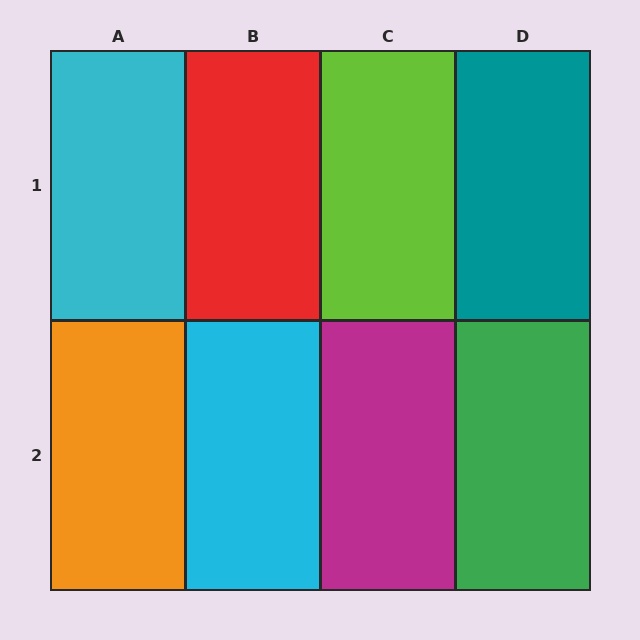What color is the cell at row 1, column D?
Teal.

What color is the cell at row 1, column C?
Lime.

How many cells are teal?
1 cell is teal.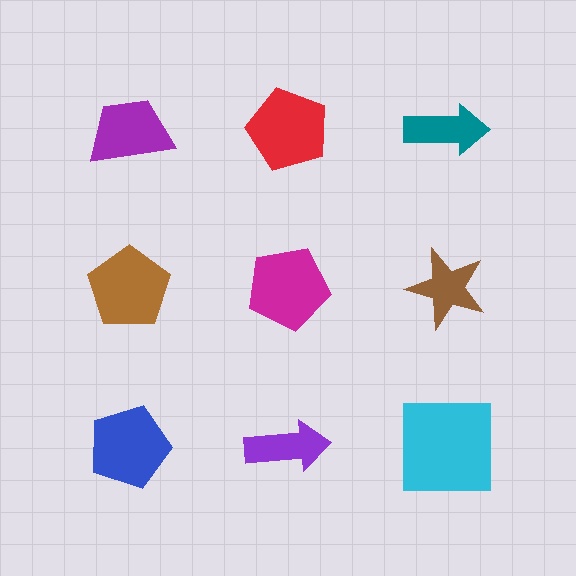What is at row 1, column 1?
A purple trapezoid.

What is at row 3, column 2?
A purple arrow.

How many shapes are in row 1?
3 shapes.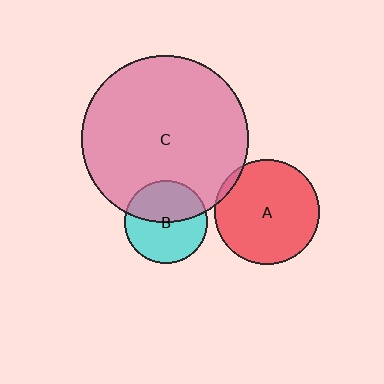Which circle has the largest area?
Circle C (pink).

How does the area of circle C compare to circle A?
Approximately 2.5 times.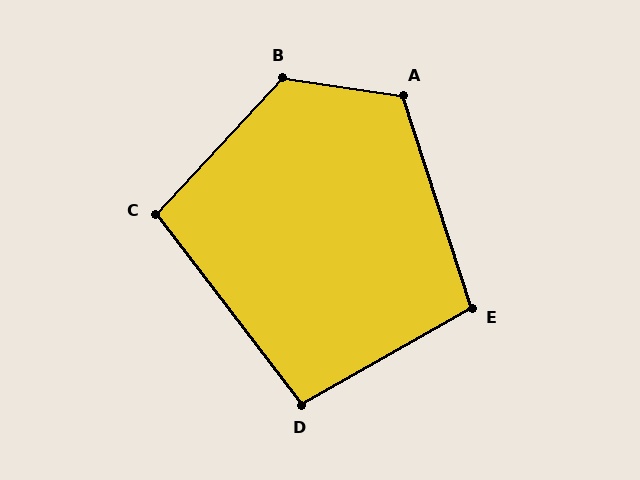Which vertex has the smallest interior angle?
D, at approximately 98 degrees.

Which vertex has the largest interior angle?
B, at approximately 124 degrees.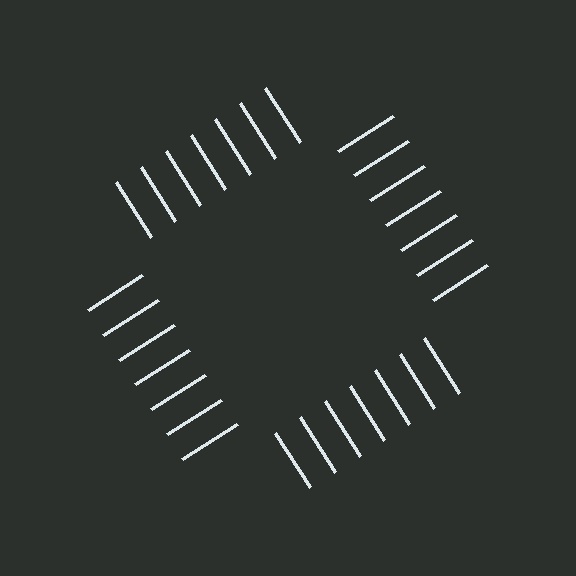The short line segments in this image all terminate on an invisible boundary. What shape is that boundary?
An illusory square — the line segments terminate on its edges but no continuous stroke is drawn.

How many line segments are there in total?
28 — 7 along each of the 4 edges.